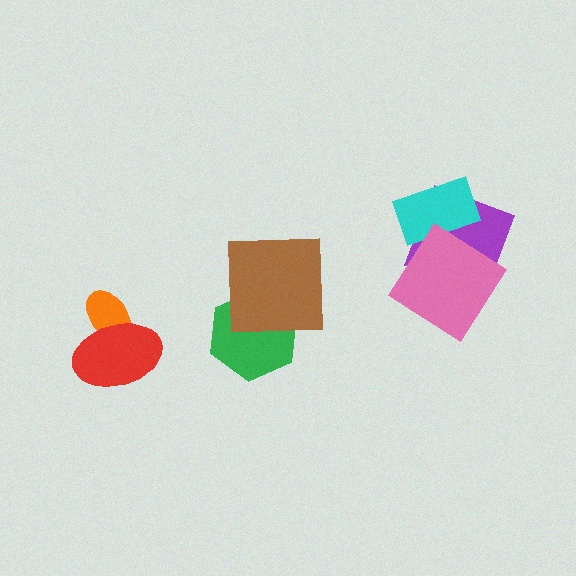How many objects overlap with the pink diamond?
2 objects overlap with the pink diamond.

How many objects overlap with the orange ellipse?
1 object overlaps with the orange ellipse.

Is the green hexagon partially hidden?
Yes, it is partially covered by another shape.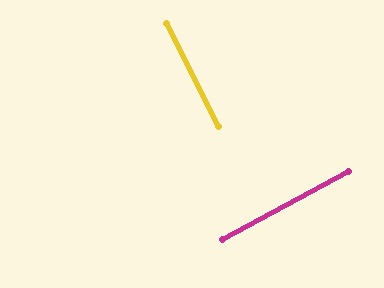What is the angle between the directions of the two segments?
Approximately 89 degrees.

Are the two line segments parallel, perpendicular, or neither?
Perpendicular — they meet at approximately 89°.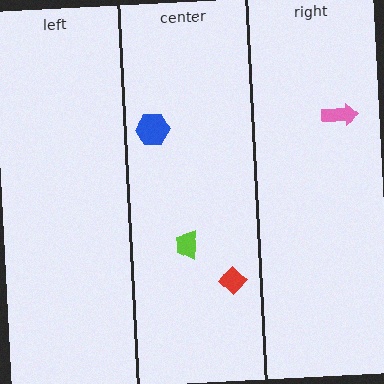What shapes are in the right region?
The pink arrow.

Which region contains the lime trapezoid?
The center region.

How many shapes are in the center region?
3.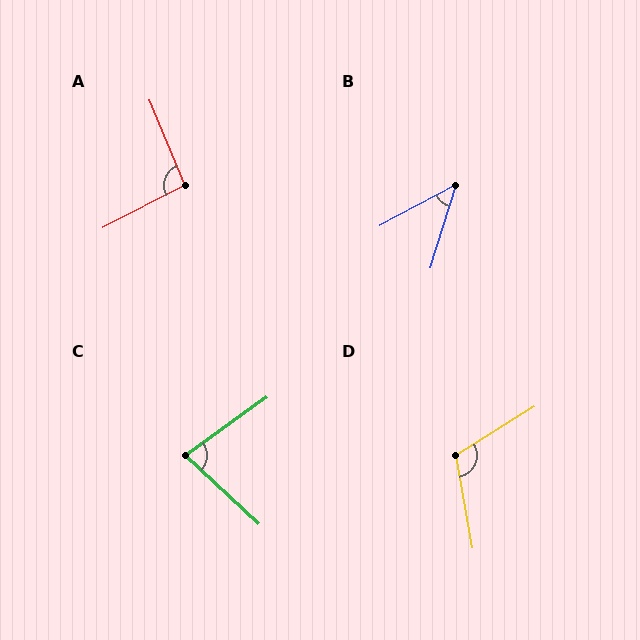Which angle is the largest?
D, at approximately 112 degrees.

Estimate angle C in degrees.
Approximately 79 degrees.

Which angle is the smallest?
B, at approximately 45 degrees.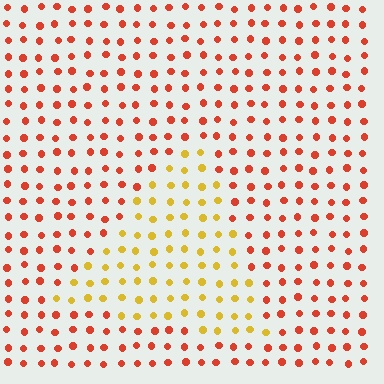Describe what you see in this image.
The image is filled with small red elements in a uniform arrangement. A triangle-shaped region is visible where the elements are tinted to a slightly different hue, forming a subtle color boundary.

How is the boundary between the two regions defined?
The boundary is defined purely by a slight shift in hue (about 42 degrees). Spacing, size, and orientation are identical on both sides.